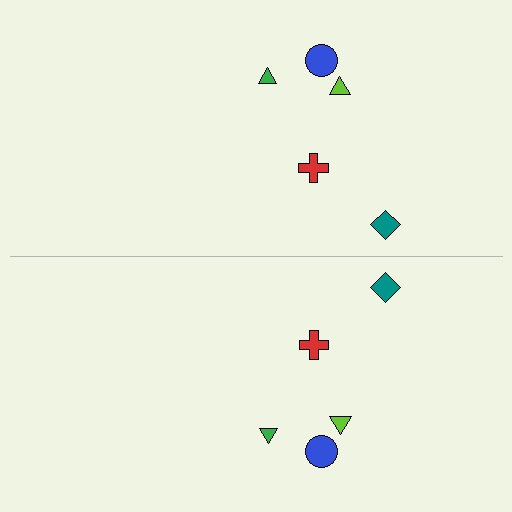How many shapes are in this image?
There are 10 shapes in this image.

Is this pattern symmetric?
Yes, this pattern has bilateral (reflection) symmetry.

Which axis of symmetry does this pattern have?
The pattern has a horizontal axis of symmetry running through the center of the image.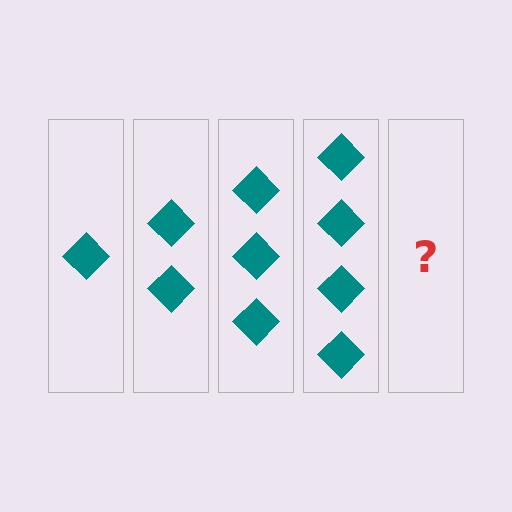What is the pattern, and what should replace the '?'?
The pattern is that each step adds one more diamond. The '?' should be 5 diamonds.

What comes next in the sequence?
The next element should be 5 diamonds.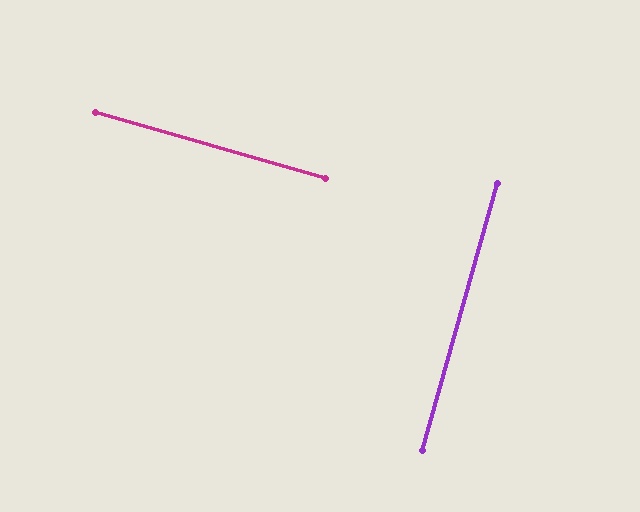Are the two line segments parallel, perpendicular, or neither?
Perpendicular — they meet at approximately 90°.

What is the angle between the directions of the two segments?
Approximately 90 degrees.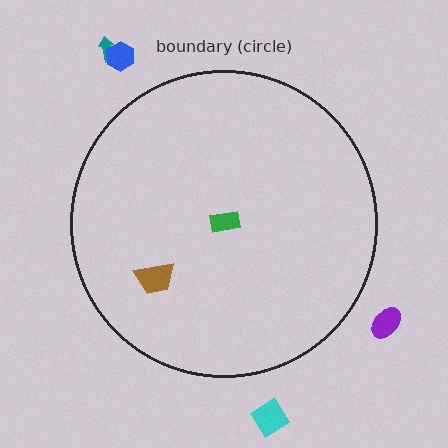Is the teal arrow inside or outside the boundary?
Outside.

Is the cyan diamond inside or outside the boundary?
Outside.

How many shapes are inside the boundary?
2 inside, 4 outside.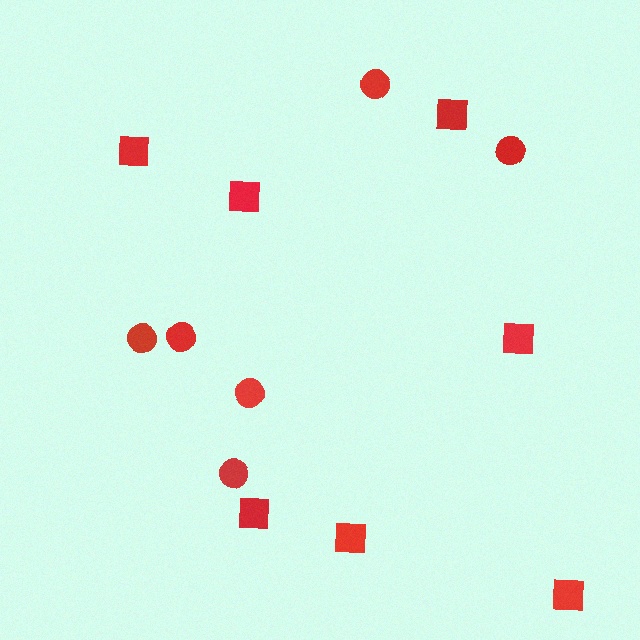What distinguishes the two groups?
There are 2 groups: one group of squares (7) and one group of circles (6).